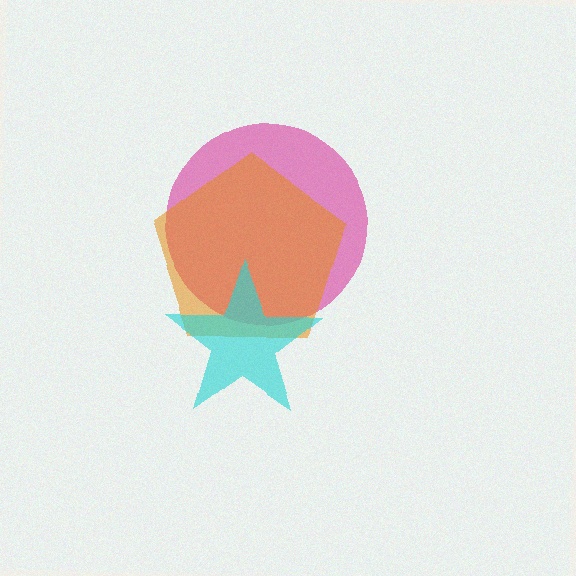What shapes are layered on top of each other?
The layered shapes are: a magenta circle, an orange pentagon, a cyan star.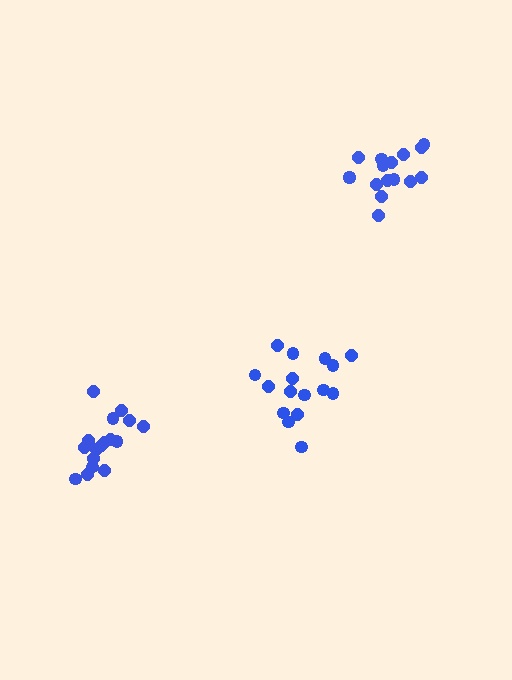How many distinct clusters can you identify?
There are 3 distinct clusters.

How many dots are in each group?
Group 1: 17 dots, Group 2: 16 dots, Group 3: 16 dots (49 total).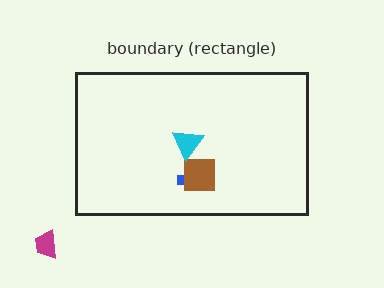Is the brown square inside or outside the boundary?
Inside.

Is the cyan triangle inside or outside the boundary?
Inside.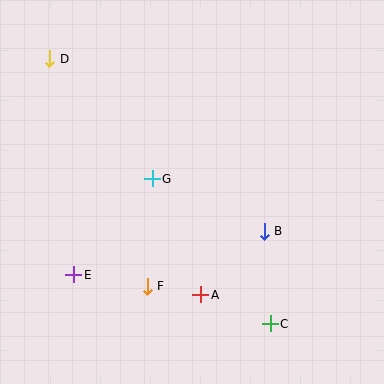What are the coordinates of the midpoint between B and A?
The midpoint between B and A is at (233, 263).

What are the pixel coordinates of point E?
Point E is at (74, 275).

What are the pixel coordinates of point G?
Point G is at (152, 179).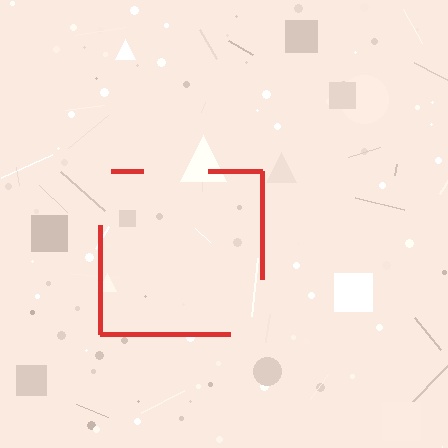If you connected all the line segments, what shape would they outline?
They would outline a square.